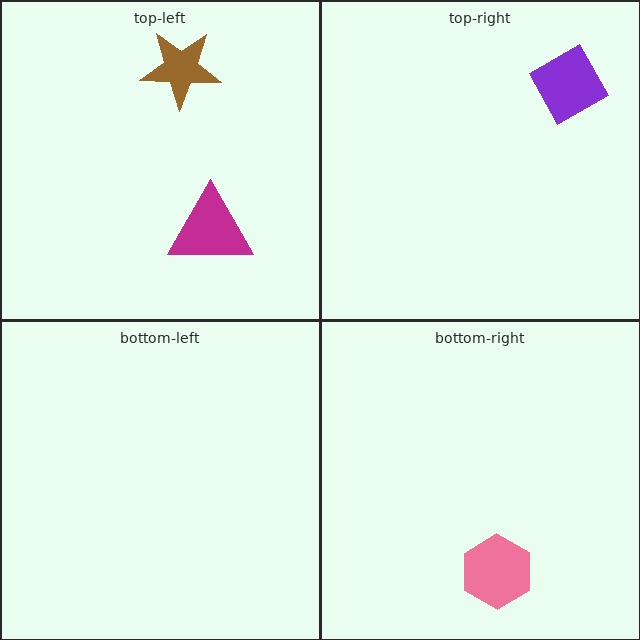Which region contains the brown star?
The top-left region.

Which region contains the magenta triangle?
The top-left region.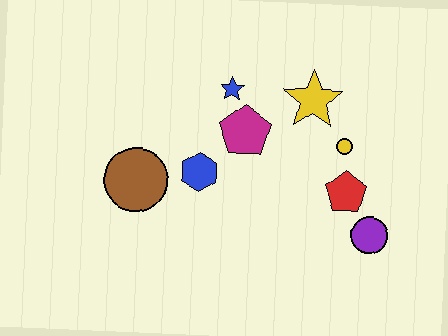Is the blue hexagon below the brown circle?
No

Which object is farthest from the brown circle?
The purple circle is farthest from the brown circle.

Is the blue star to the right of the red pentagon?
No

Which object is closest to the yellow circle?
The red pentagon is closest to the yellow circle.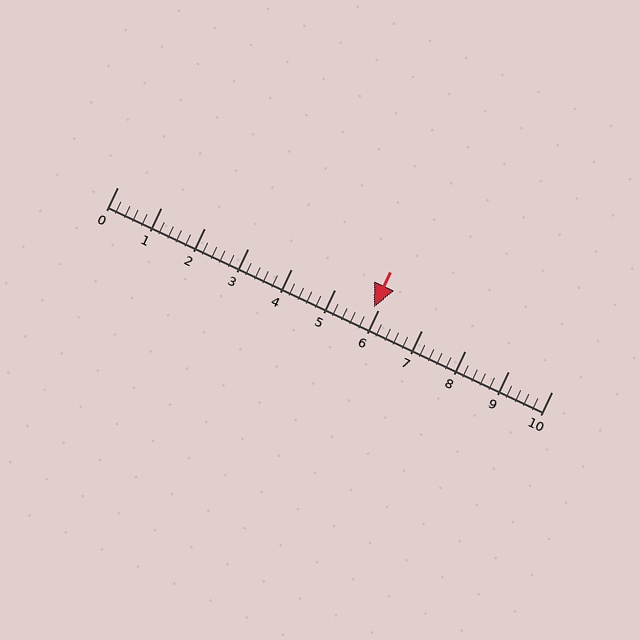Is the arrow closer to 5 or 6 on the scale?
The arrow is closer to 6.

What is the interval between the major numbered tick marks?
The major tick marks are spaced 1 units apart.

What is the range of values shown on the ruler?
The ruler shows values from 0 to 10.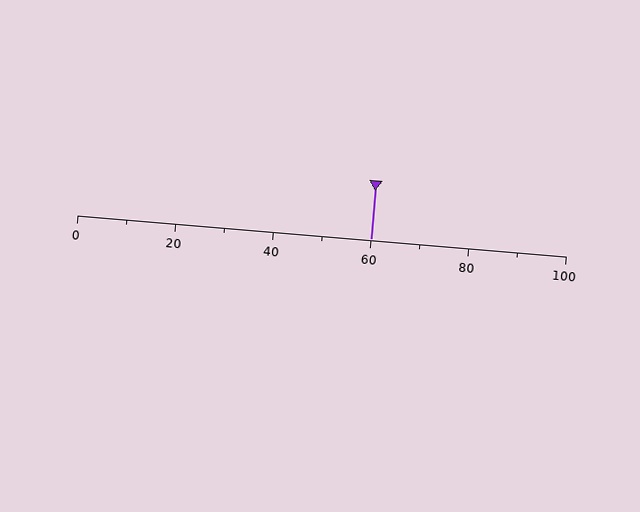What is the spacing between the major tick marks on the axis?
The major ticks are spaced 20 apart.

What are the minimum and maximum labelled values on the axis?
The axis runs from 0 to 100.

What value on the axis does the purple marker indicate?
The marker indicates approximately 60.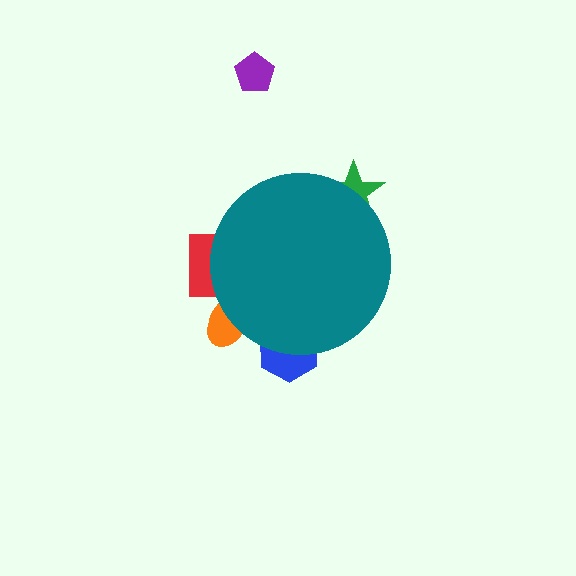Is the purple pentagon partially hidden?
No, the purple pentagon is fully visible.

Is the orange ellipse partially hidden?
Yes, the orange ellipse is partially hidden behind the teal circle.